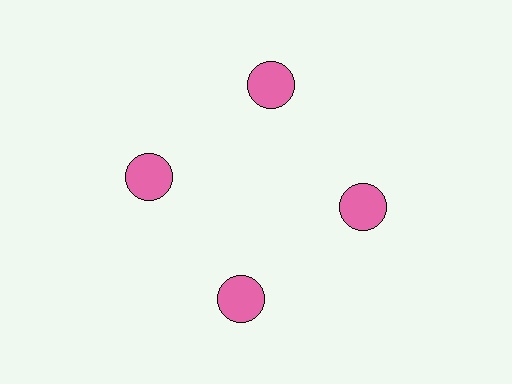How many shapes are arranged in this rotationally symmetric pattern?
There are 4 shapes, arranged in 4 groups of 1.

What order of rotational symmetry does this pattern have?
This pattern has 4-fold rotational symmetry.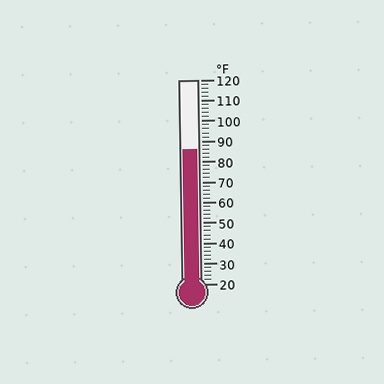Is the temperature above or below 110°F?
The temperature is below 110°F.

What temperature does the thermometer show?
The thermometer shows approximately 86°F.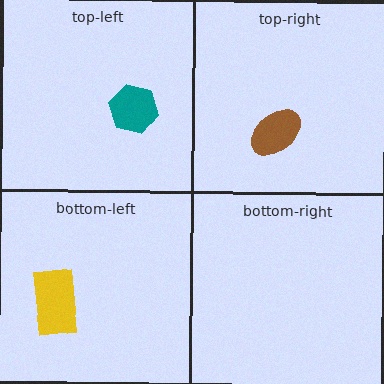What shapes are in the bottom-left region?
The yellow rectangle.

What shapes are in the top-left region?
The teal hexagon.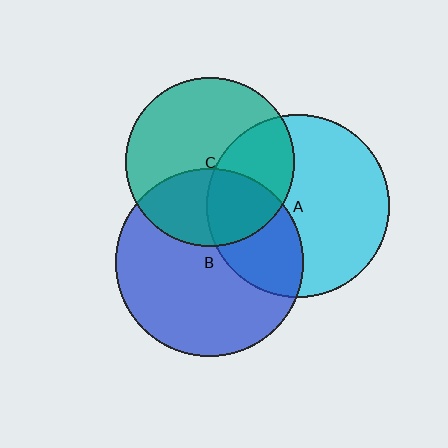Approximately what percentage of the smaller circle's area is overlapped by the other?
Approximately 35%.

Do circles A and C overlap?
Yes.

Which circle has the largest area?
Circle B (blue).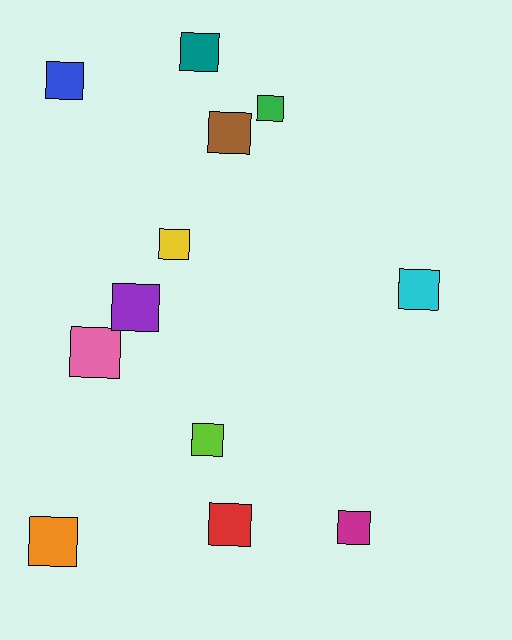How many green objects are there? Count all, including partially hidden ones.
There is 1 green object.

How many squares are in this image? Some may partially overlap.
There are 12 squares.